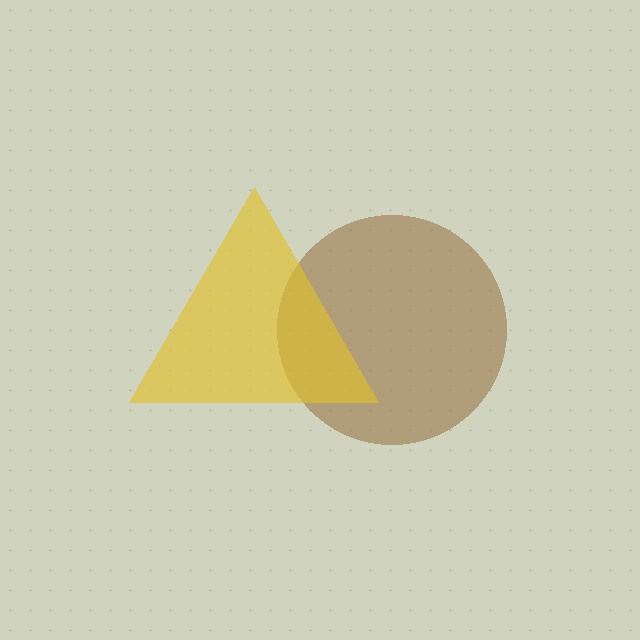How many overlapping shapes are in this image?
There are 2 overlapping shapes in the image.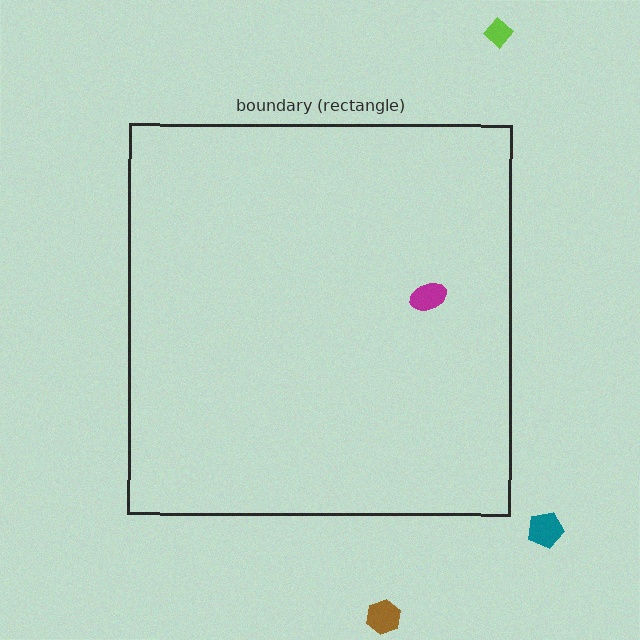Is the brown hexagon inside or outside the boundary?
Outside.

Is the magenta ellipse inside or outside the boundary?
Inside.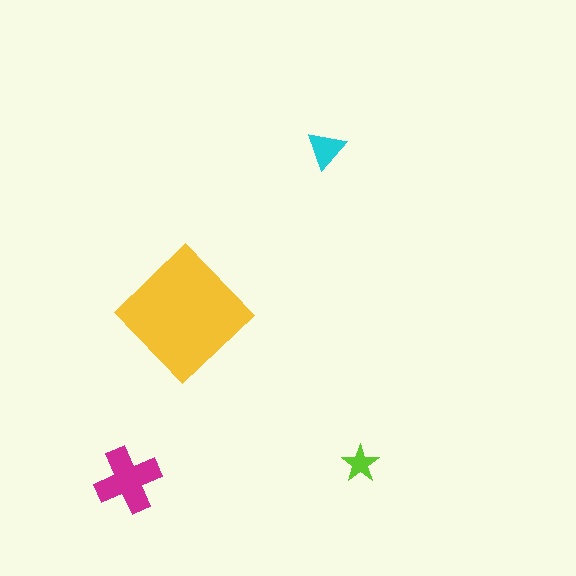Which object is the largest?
The yellow diamond.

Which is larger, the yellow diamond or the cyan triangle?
The yellow diamond.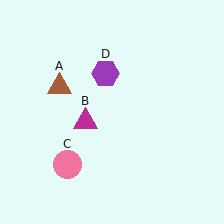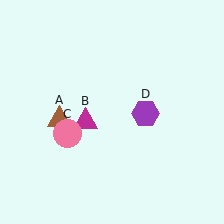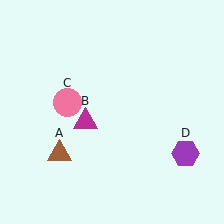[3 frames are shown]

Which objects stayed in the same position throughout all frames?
Magenta triangle (object B) remained stationary.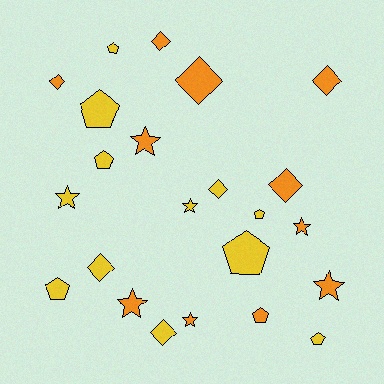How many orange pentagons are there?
There is 1 orange pentagon.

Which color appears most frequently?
Yellow, with 12 objects.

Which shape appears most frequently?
Diamond, with 8 objects.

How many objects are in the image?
There are 23 objects.